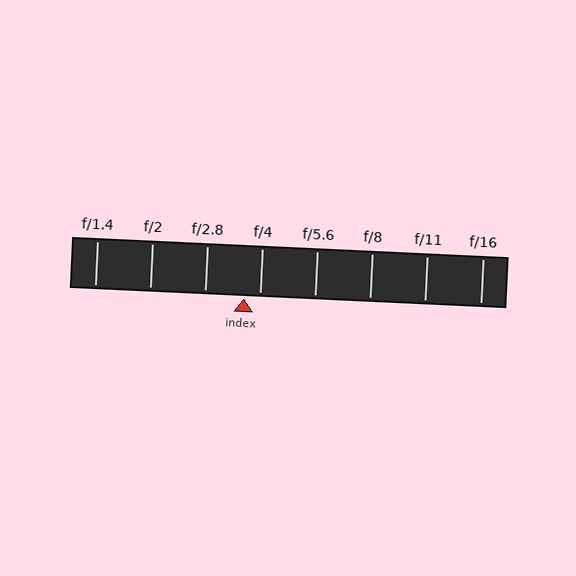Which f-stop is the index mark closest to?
The index mark is closest to f/4.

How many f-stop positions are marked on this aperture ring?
There are 8 f-stop positions marked.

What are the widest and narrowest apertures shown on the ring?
The widest aperture shown is f/1.4 and the narrowest is f/16.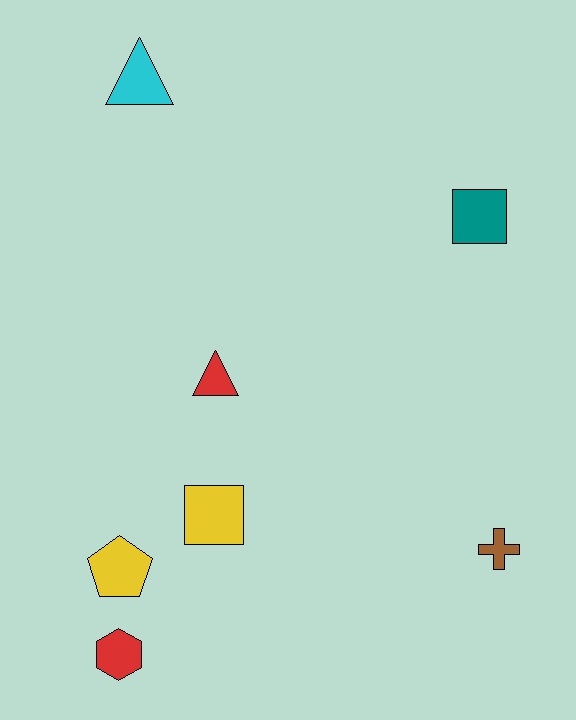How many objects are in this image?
There are 7 objects.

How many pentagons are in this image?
There is 1 pentagon.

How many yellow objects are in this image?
There are 2 yellow objects.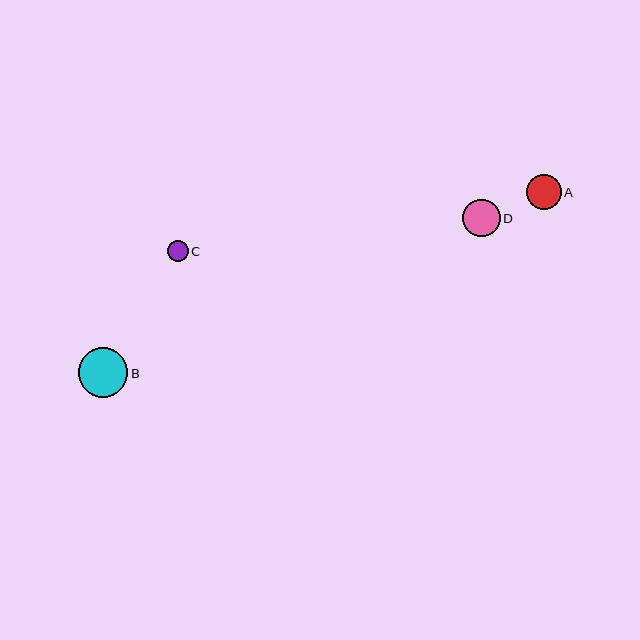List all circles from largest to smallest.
From largest to smallest: B, D, A, C.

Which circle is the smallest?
Circle C is the smallest with a size of approximately 21 pixels.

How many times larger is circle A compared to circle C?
Circle A is approximately 1.7 times the size of circle C.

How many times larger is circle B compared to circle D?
Circle B is approximately 1.3 times the size of circle D.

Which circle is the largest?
Circle B is the largest with a size of approximately 50 pixels.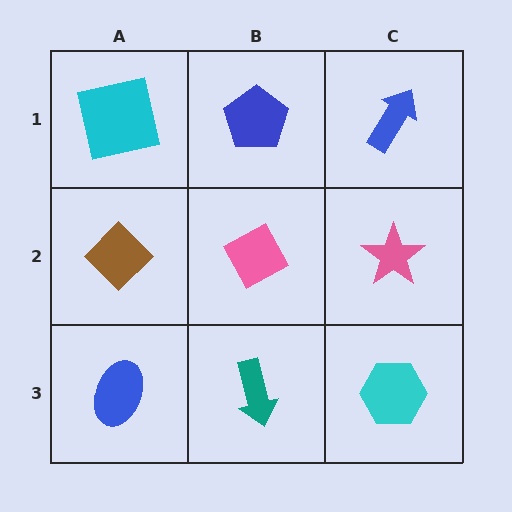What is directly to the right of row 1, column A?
A blue pentagon.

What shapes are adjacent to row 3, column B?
A pink diamond (row 2, column B), a blue ellipse (row 3, column A), a cyan hexagon (row 3, column C).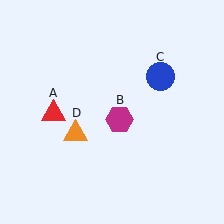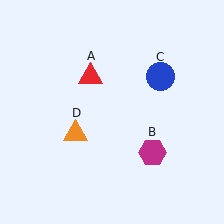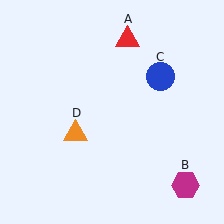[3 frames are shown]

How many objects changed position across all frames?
2 objects changed position: red triangle (object A), magenta hexagon (object B).